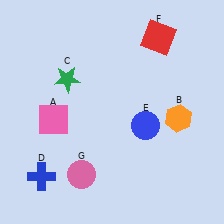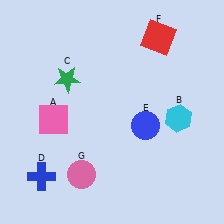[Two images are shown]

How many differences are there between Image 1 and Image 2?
There is 1 difference between the two images.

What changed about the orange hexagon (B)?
In Image 1, B is orange. In Image 2, it changed to cyan.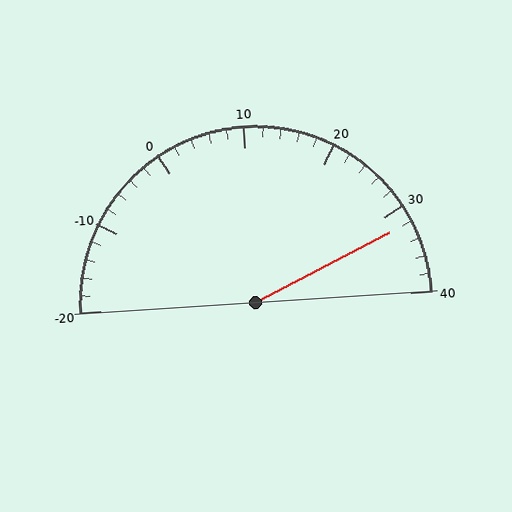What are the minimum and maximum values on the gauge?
The gauge ranges from -20 to 40.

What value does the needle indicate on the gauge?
The needle indicates approximately 32.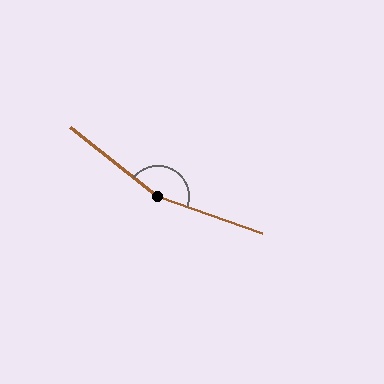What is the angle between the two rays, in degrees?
Approximately 161 degrees.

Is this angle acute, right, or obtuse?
It is obtuse.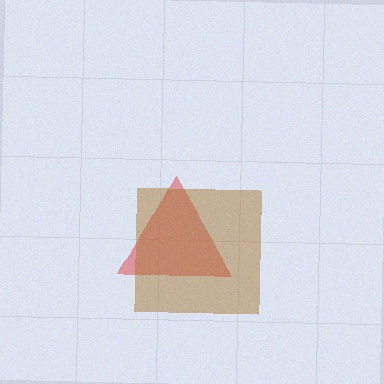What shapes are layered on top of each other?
The layered shapes are: a red triangle, a brown square.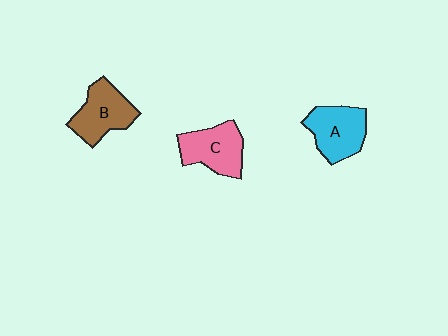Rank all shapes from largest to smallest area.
From largest to smallest: A (cyan), C (pink), B (brown).